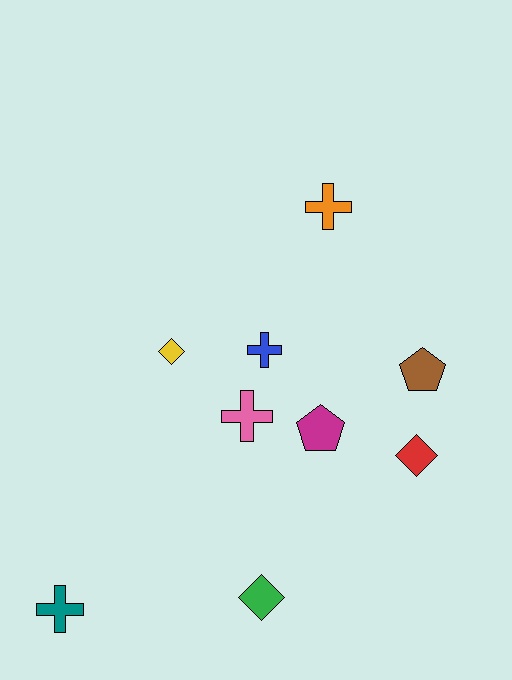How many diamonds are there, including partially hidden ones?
There are 3 diamonds.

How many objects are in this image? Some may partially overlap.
There are 9 objects.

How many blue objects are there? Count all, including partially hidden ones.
There is 1 blue object.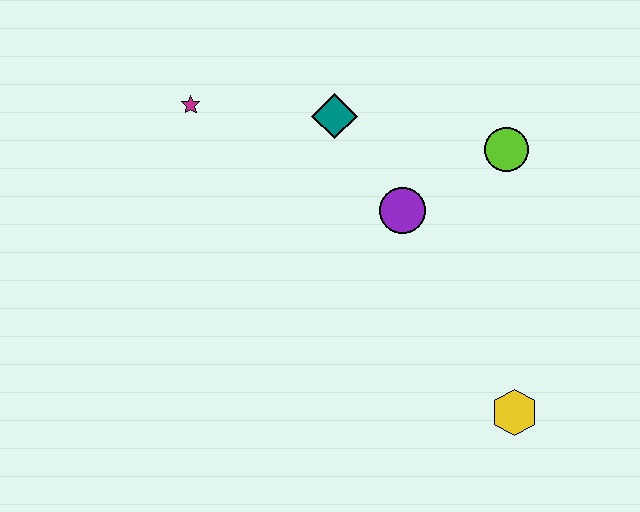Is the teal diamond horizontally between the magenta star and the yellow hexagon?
Yes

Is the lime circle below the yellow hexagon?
No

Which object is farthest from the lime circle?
The magenta star is farthest from the lime circle.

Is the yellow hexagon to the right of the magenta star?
Yes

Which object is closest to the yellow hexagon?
The purple circle is closest to the yellow hexagon.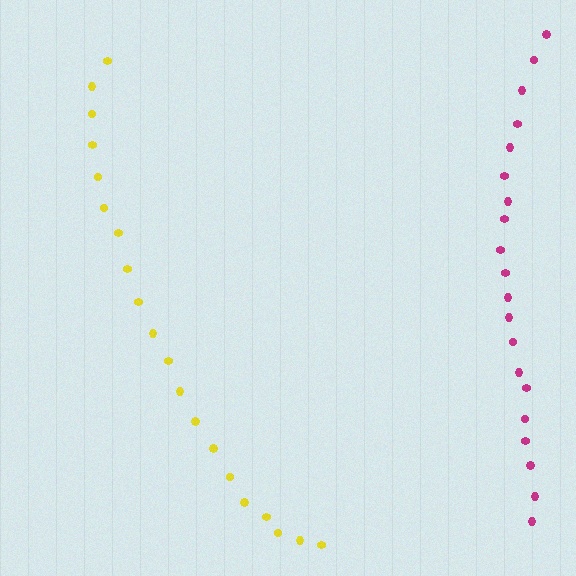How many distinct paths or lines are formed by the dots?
There are 2 distinct paths.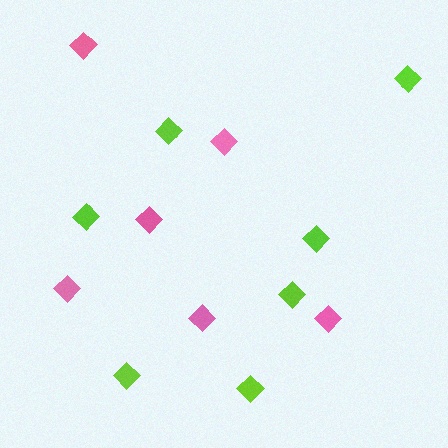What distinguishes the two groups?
There are 2 groups: one group of lime diamonds (7) and one group of pink diamonds (6).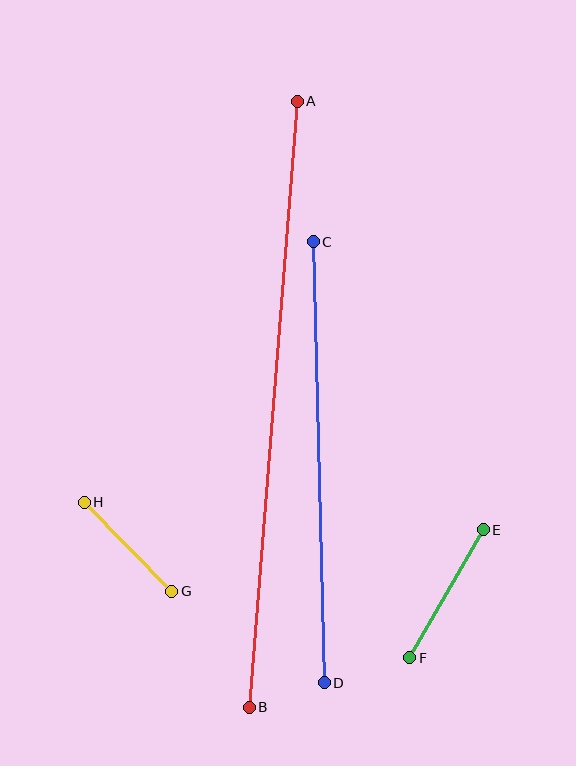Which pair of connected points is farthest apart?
Points A and B are farthest apart.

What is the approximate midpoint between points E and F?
The midpoint is at approximately (447, 594) pixels.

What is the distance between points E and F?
The distance is approximately 148 pixels.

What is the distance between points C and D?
The distance is approximately 441 pixels.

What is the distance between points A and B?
The distance is approximately 608 pixels.